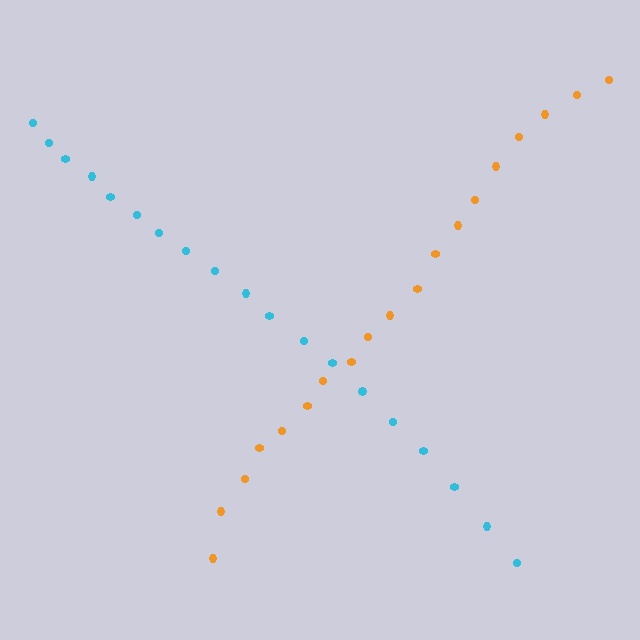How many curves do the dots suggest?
There are 2 distinct paths.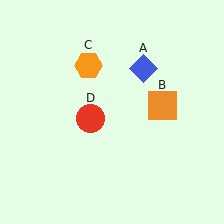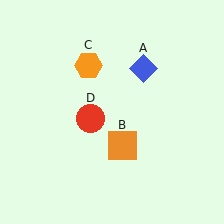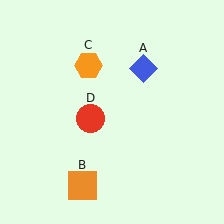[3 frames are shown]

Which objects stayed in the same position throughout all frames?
Blue diamond (object A) and orange hexagon (object C) and red circle (object D) remained stationary.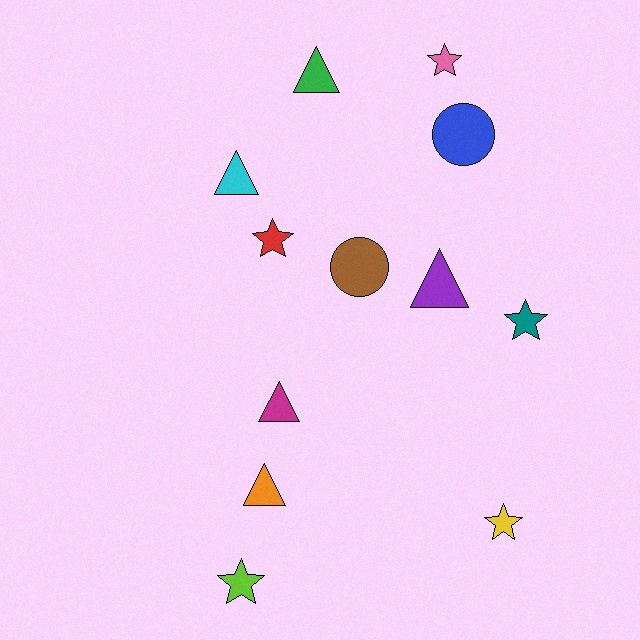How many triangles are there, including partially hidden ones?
There are 5 triangles.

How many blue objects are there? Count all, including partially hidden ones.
There is 1 blue object.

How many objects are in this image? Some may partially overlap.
There are 12 objects.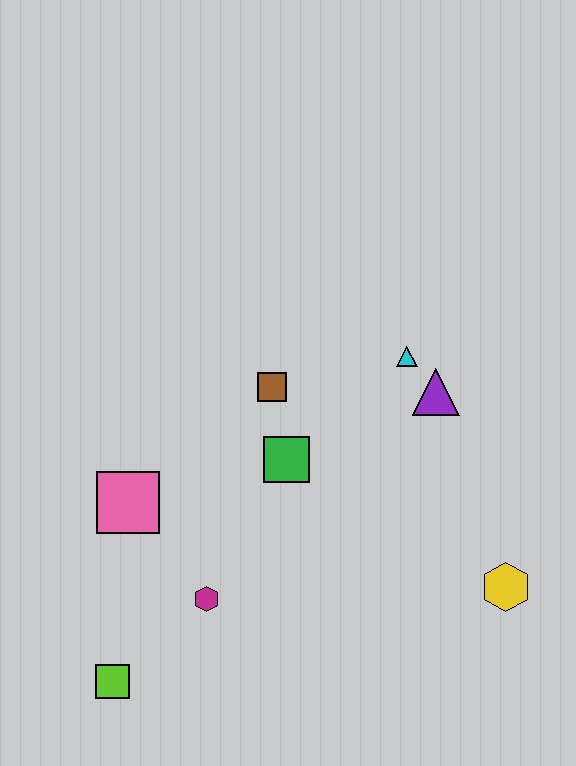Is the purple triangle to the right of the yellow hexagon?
No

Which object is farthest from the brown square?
The lime square is farthest from the brown square.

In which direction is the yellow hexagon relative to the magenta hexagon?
The yellow hexagon is to the right of the magenta hexagon.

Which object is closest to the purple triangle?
The cyan triangle is closest to the purple triangle.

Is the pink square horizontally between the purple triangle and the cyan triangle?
No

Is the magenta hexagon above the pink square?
No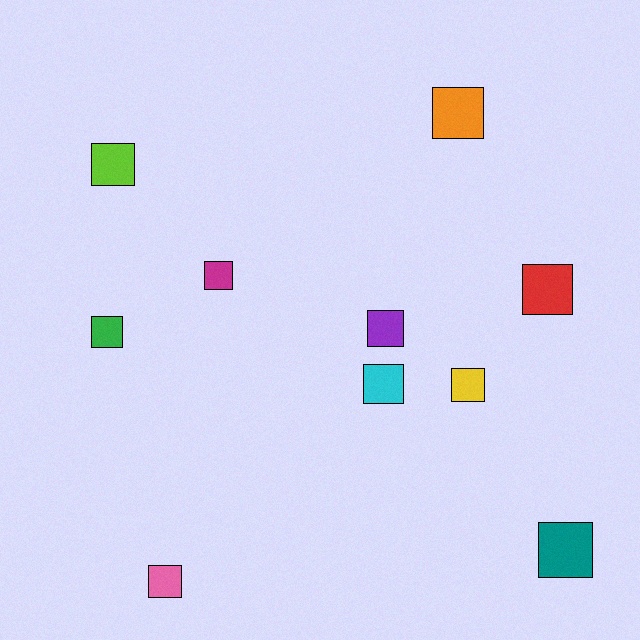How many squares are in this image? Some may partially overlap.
There are 10 squares.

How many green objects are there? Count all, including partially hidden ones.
There is 1 green object.